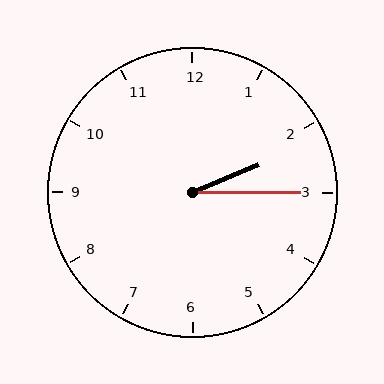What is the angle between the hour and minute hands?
Approximately 22 degrees.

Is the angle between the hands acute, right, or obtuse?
It is acute.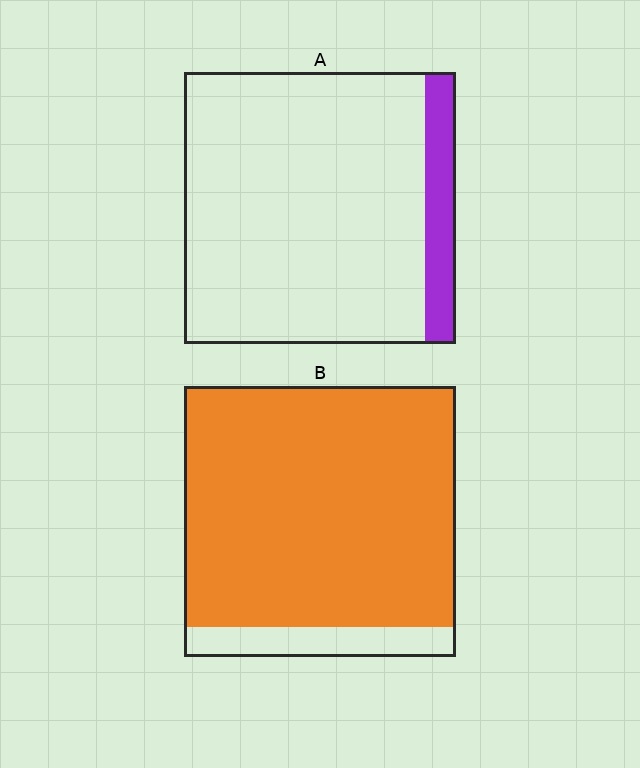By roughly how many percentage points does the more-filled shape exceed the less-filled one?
By roughly 80 percentage points (B over A).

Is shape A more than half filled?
No.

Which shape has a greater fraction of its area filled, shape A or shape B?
Shape B.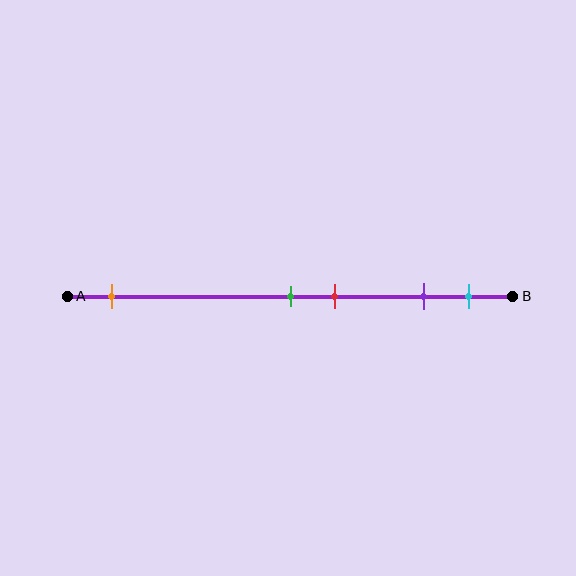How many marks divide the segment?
There are 5 marks dividing the segment.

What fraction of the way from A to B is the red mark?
The red mark is approximately 60% (0.6) of the way from A to B.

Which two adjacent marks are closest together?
The green and red marks are the closest adjacent pair.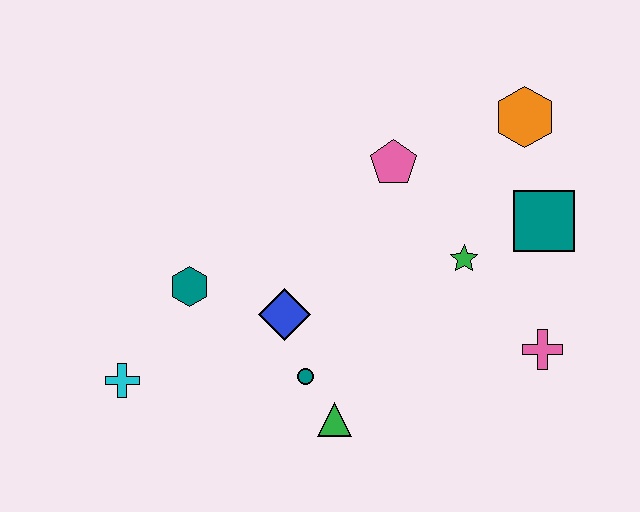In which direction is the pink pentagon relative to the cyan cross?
The pink pentagon is to the right of the cyan cross.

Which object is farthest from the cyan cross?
The orange hexagon is farthest from the cyan cross.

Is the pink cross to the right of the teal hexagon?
Yes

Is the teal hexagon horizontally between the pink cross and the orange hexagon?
No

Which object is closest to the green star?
The teal square is closest to the green star.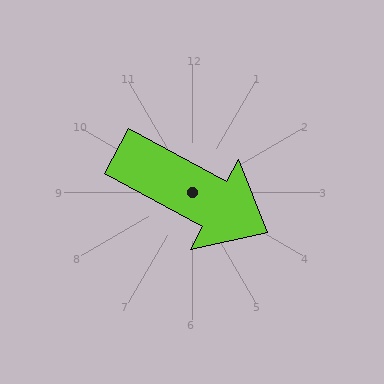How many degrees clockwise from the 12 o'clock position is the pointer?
Approximately 118 degrees.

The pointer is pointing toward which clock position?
Roughly 4 o'clock.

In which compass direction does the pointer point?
Southeast.